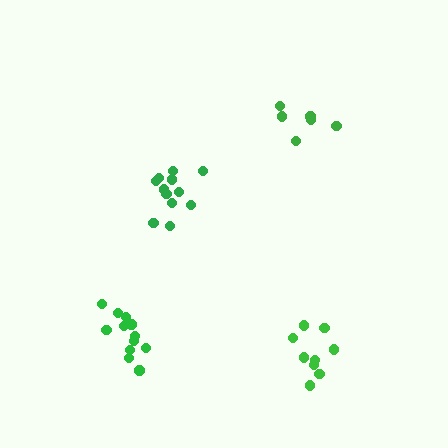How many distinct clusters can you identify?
There are 4 distinct clusters.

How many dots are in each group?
Group 1: 12 dots, Group 2: 6 dots, Group 3: 12 dots, Group 4: 9 dots (39 total).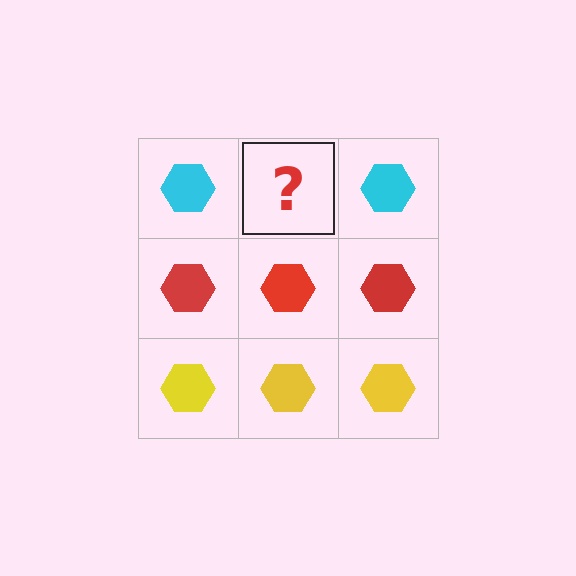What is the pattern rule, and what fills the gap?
The rule is that each row has a consistent color. The gap should be filled with a cyan hexagon.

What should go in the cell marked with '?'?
The missing cell should contain a cyan hexagon.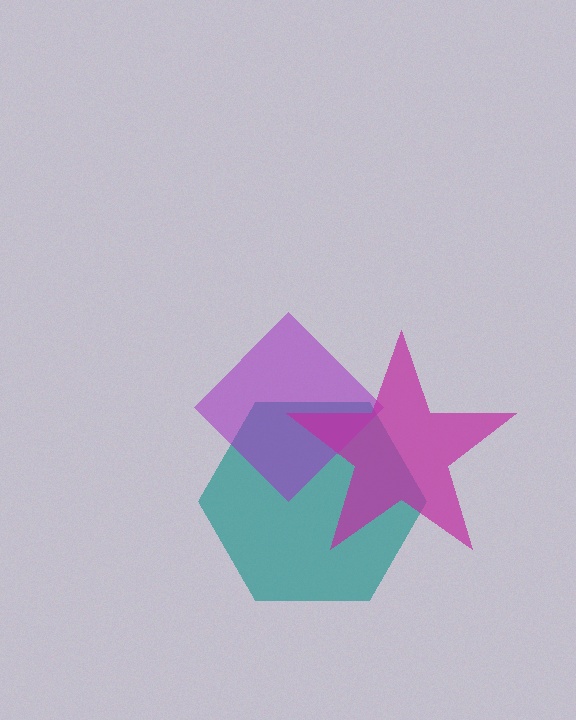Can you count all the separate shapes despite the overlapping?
Yes, there are 3 separate shapes.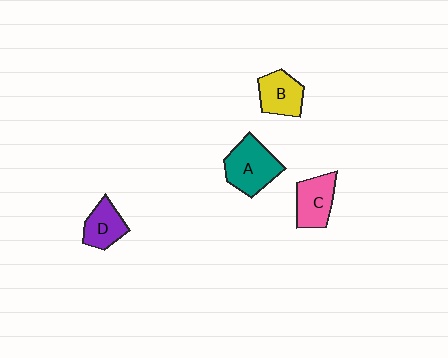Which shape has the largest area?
Shape A (teal).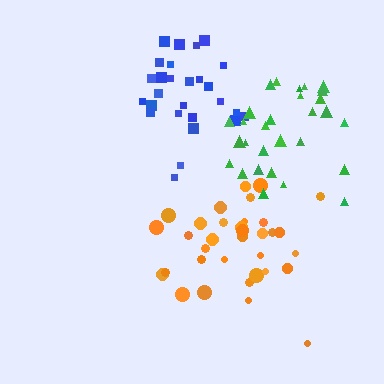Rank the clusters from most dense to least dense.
blue, orange, green.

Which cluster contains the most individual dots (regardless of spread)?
Orange (34).